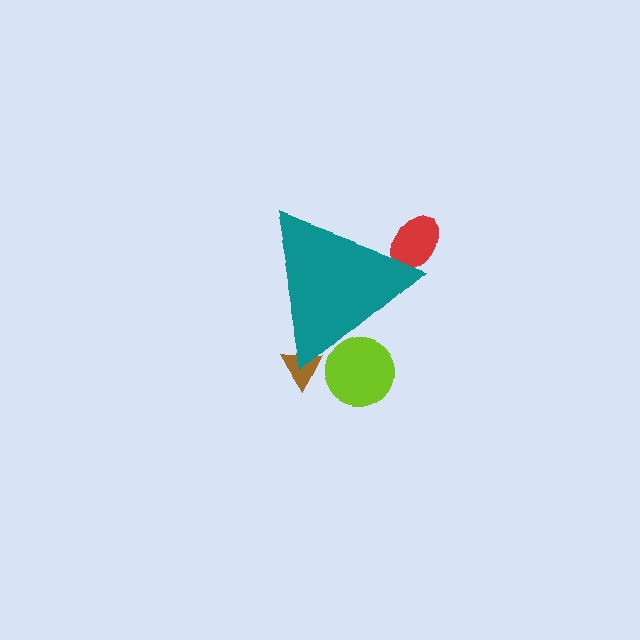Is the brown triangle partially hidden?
Yes, the brown triangle is partially hidden behind the teal triangle.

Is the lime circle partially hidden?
Yes, the lime circle is partially hidden behind the teal triangle.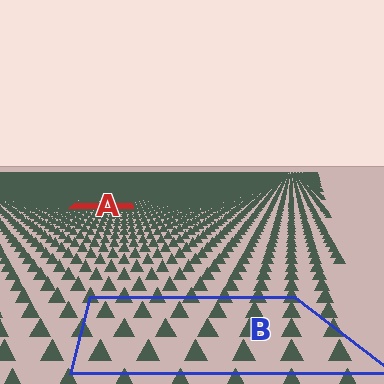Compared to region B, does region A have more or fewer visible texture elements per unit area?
Region A has more texture elements per unit area — they are packed more densely because it is farther away.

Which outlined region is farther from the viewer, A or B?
Region A is farther from the viewer — the texture elements inside it appear smaller and more densely packed.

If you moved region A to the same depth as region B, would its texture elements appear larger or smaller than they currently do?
They would appear larger. At a closer depth, the same texture elements are projected at a bigger on-screen size.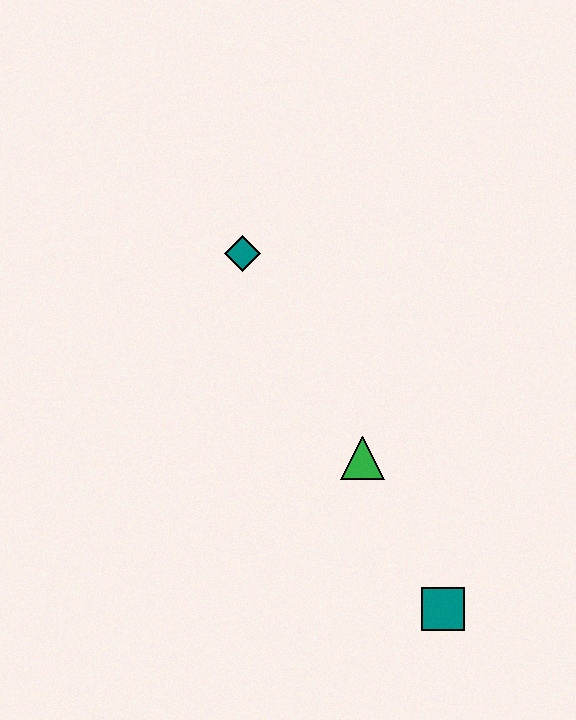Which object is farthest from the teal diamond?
The teal square is farthest from the teal diamond.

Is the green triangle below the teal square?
No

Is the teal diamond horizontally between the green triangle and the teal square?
No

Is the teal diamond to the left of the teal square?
Yes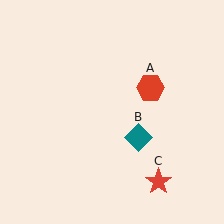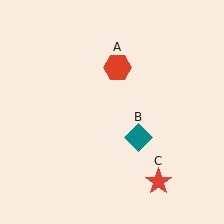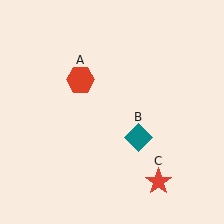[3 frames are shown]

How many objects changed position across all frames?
1 object changed position: red hexagon (object A).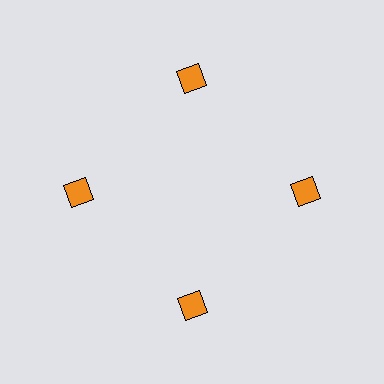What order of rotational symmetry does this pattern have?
This pattern has 4-fold rotational symmetry.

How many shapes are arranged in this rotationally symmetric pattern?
There are 4 shapes, arranged in 4 groups of 1.